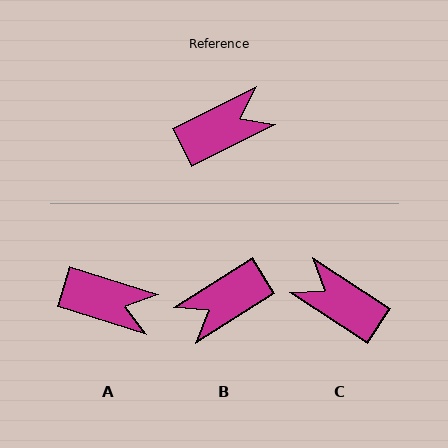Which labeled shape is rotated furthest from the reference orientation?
B, about 174 degrees away.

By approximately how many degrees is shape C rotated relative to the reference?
Approximately 120 degrees counter-clockwise.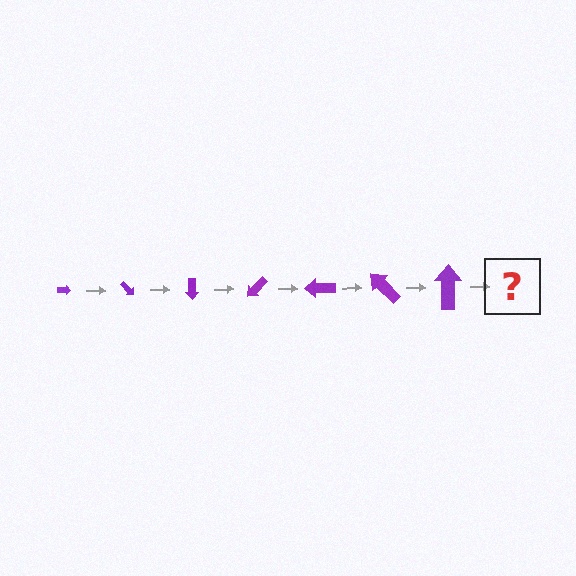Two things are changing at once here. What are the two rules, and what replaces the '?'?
The two rules are that the arrow grows larger each step and it rotates 45 degrees each step. The '?' should be an arrow, larger than the previous one and rotated 315 degrees from the start.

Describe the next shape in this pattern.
It should be an arrow, larger than the previous one and rotated 315 degrees from the start.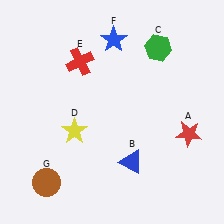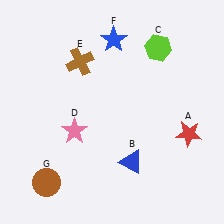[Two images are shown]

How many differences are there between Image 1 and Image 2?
There are 3 differences between the two images.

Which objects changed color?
C changed from green to lime. D changed from yellow to pink. E changed from red to brown.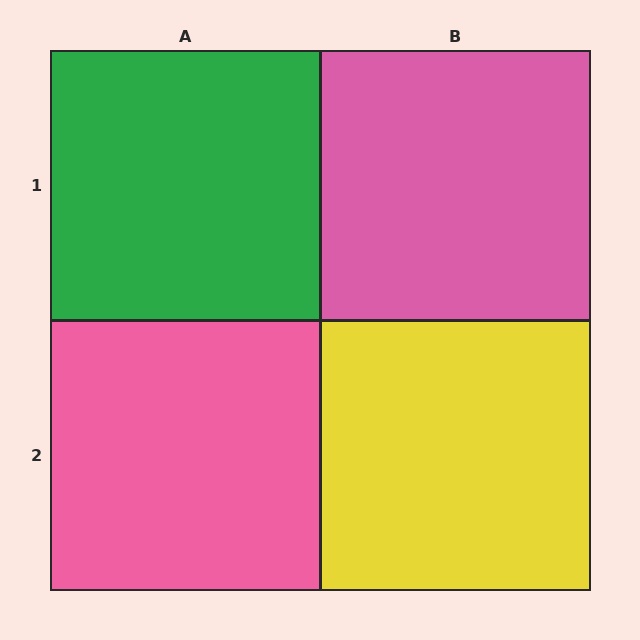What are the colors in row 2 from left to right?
Pink, yellow.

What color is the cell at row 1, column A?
Green.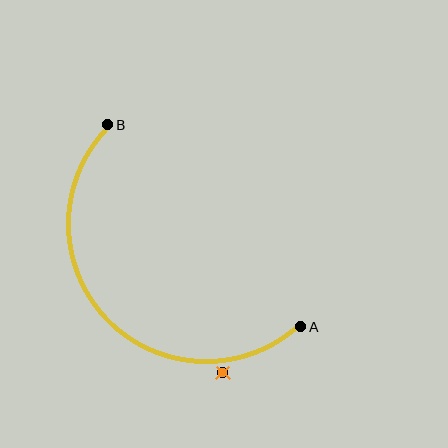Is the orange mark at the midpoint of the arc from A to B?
No — the orange mark does not lie on the arc at all. It sits slightly outside the curve.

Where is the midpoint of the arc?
The arc midpoint is the point on the curve farthest from the straight line joining A and B. It sits below and to the left of that line.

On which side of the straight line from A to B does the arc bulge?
The arc bulges below and to the left of the straight line connecting A and B.